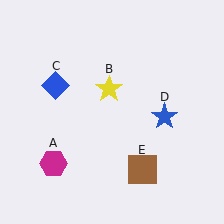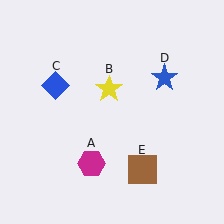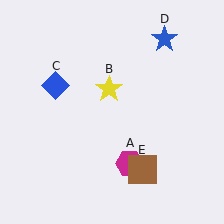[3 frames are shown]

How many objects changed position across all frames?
2 objects changed position: magenta hexagon (object A), blue star (object D).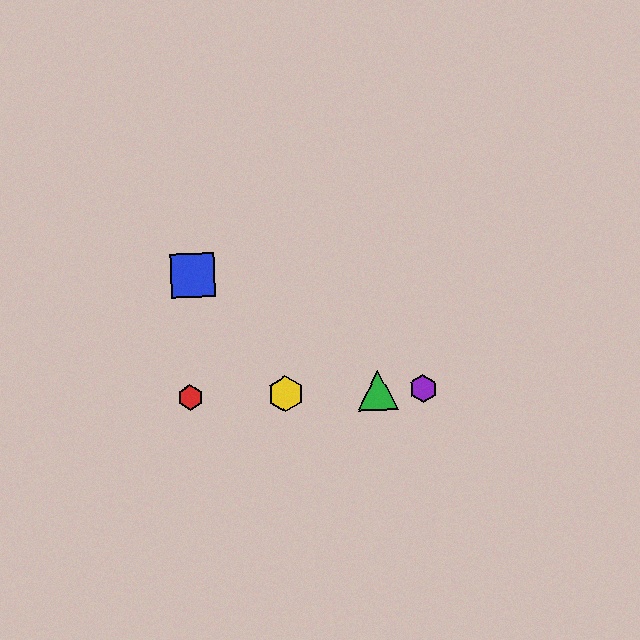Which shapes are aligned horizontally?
The red hexagon, the green triangle, the yellow hexagon, the purple hexagon are aligned horizontally.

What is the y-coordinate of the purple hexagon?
The purple hexagon is at y≈389.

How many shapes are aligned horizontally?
4 shapes (the red hexagon, the green triangle, the yellow hexagon, the purple hexagon) are aligned horizontally.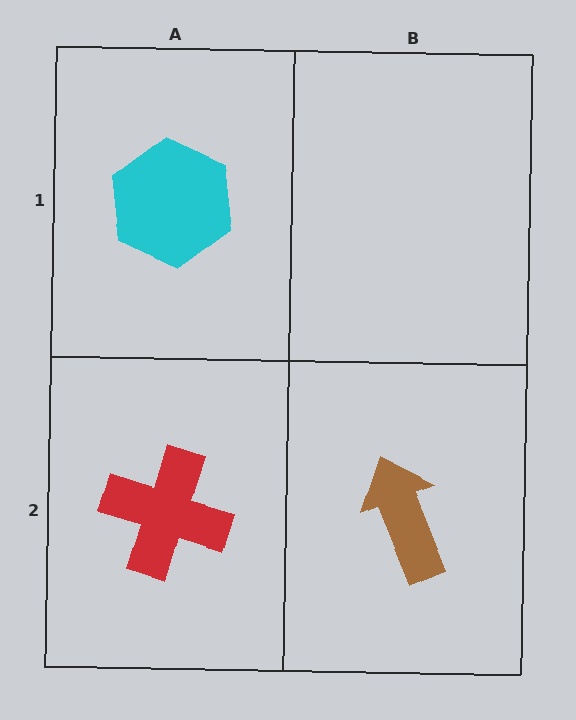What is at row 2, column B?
A brown arrow.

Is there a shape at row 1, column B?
No, that cell is empty.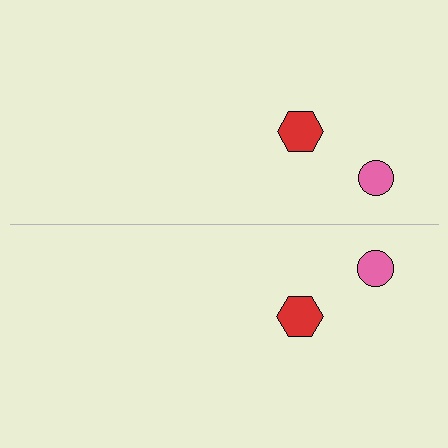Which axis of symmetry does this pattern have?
The pattern has a horizontal axis of symmetry running through the center of the image.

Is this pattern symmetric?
Yes, this pattern has bilateral (reflection) symmetry.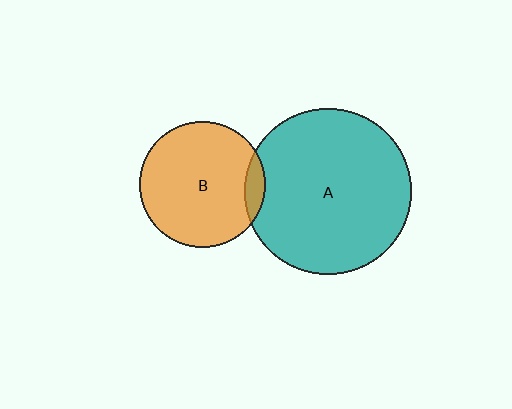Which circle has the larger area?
Circle A (teal).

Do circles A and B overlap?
Yes.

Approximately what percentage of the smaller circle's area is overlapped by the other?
Approximately 10%.